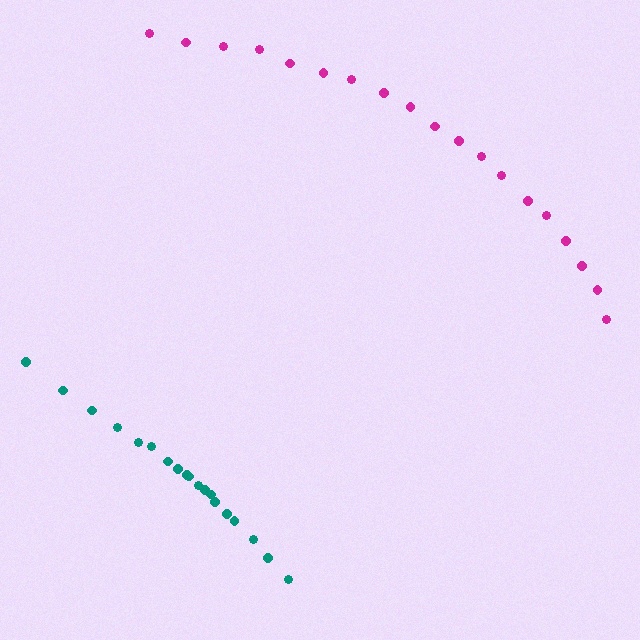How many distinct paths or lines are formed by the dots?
There are 2 distinct paths.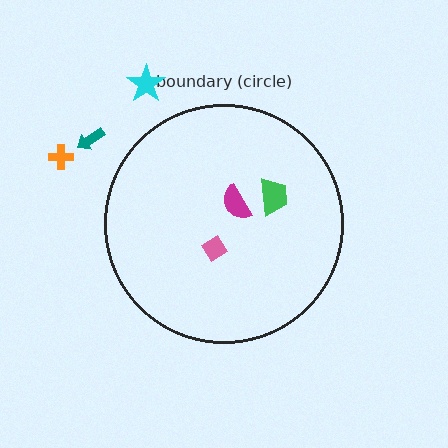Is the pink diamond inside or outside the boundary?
Inside.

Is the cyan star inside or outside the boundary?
Outside.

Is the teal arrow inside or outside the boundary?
Outside.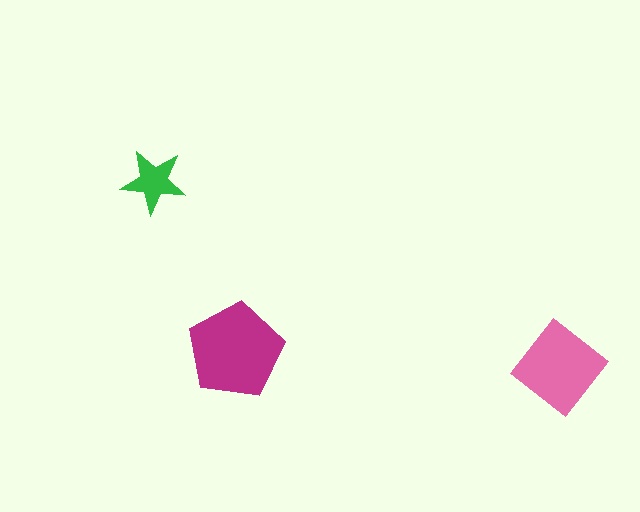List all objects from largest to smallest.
The magenta pentagon, the pink diamond, the green star.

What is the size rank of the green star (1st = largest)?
3rd.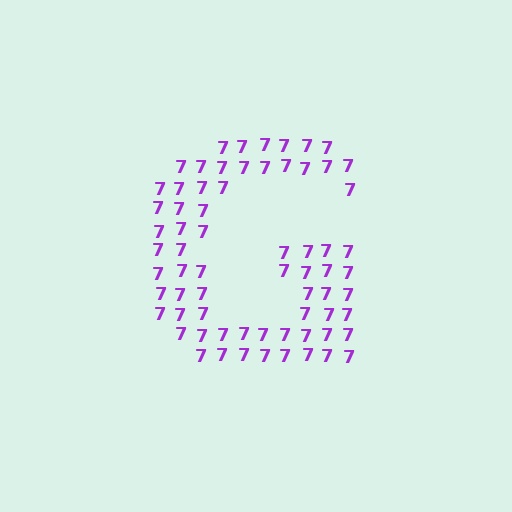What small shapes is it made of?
It is made of small digit 7's.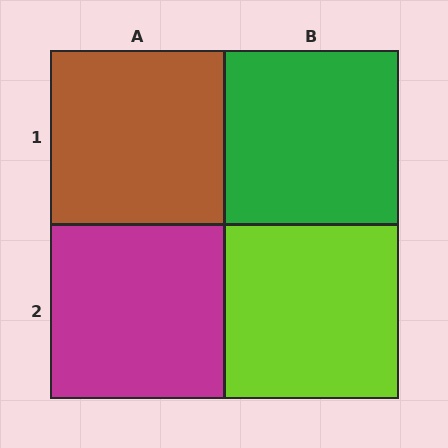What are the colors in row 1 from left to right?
Brown, green.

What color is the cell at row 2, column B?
Lime.